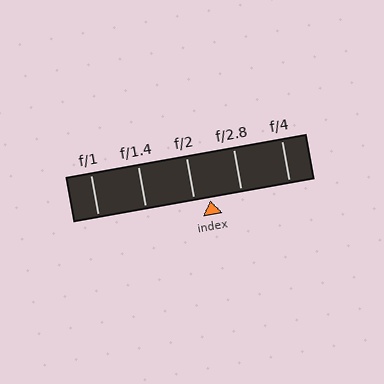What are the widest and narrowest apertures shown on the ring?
The widest aperture shown is f/1 and the narrowest is f/4.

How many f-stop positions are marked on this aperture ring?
There are 5 f-stop positions marked.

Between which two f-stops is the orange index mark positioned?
The index mark is between f/2 and f/2.8.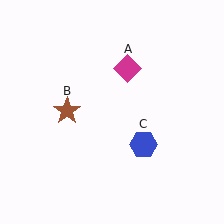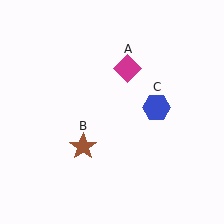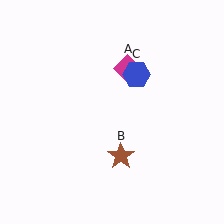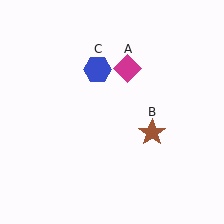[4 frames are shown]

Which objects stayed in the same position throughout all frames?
Magenta diamond (object A) remained stationary.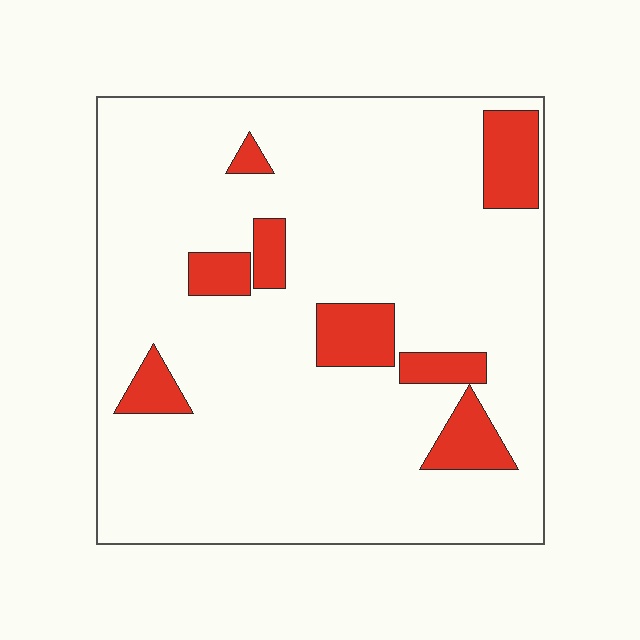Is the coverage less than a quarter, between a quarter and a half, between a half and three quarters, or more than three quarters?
Less than a quarter.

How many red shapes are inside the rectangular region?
8.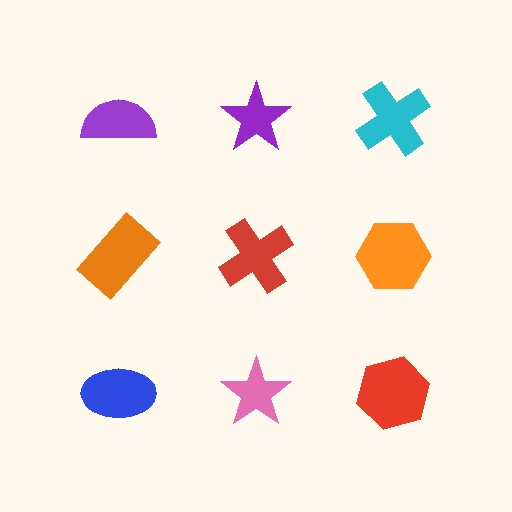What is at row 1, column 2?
A purple star.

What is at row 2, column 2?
A red cross.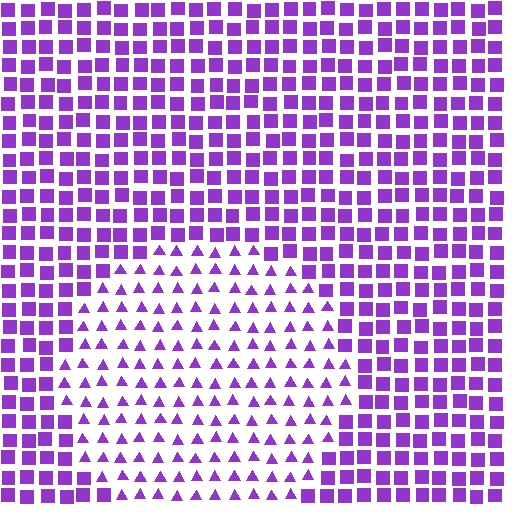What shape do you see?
I see a circle.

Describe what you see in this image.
The image is filled with small purple elements arranged in a uniform grid. A circle-shaped region contains triangles, while the surrounding area contains squares. The boundary is defined purely by the change in element shape.